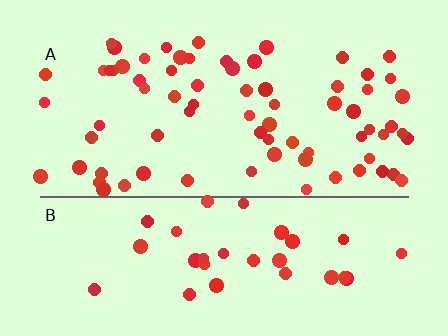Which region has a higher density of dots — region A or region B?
A (the top).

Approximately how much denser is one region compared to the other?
Approximately 2.0× — region A over region B.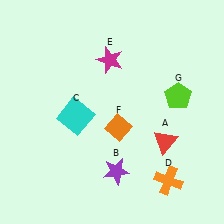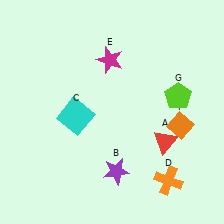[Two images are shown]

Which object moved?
The orange diamond (F) moved right.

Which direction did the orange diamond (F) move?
The orange diamond (F) moved right.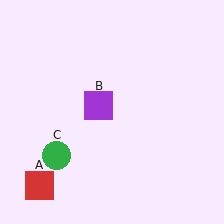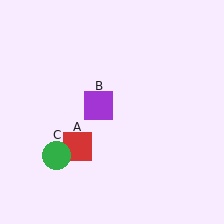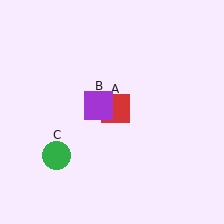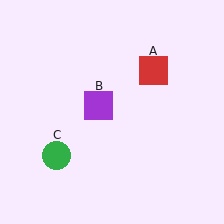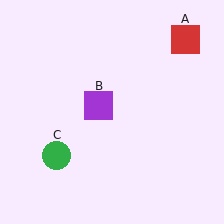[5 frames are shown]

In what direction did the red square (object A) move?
The red square (object A) moved up and to the right.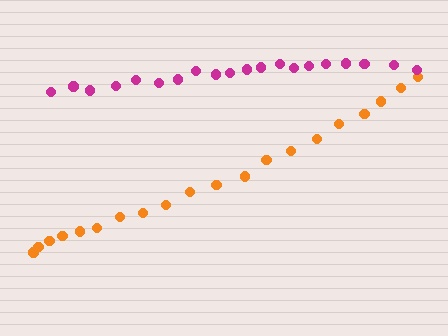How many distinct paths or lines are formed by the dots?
There are 2 distinct paths.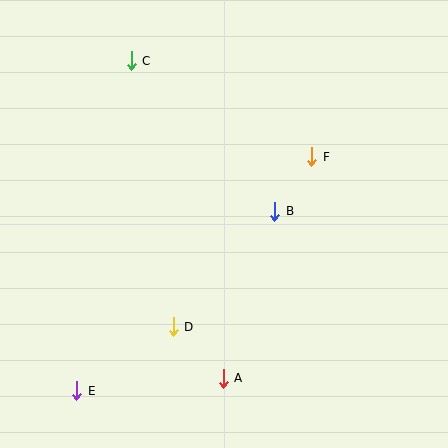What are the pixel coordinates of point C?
Point C is at (131, 61).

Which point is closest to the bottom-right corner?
Point A is closest to the bottom-right corner.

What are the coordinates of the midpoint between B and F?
The midpoint between B and F is at (293, 184).